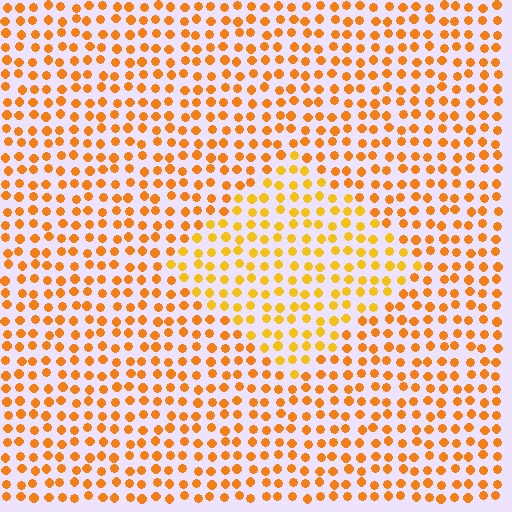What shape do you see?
I see a diamond.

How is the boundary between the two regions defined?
The boundary is defined purely by a slight shift in hue (about 18 degrees). Spacing, size, and orientation are identical on both sides.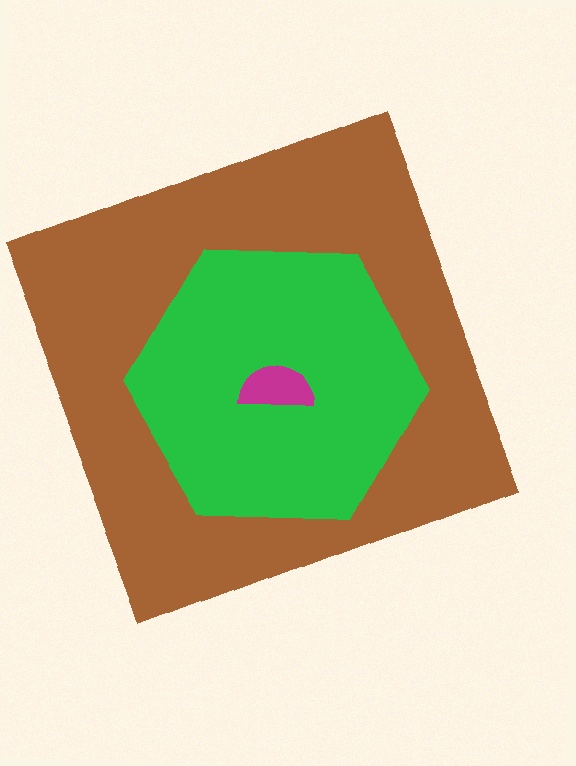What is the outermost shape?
The brown square.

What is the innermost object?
The magenta semicircle.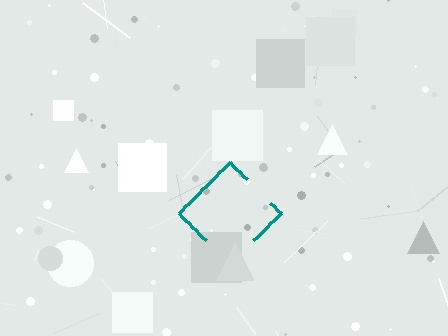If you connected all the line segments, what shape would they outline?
They would outline a diamond.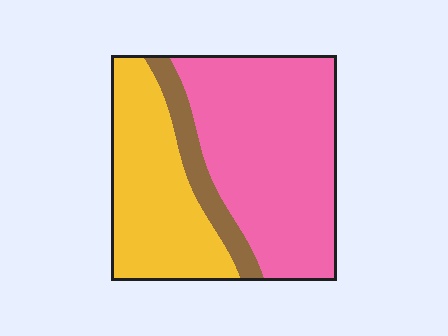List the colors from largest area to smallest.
From largest to smallest: pink, yellow, brown.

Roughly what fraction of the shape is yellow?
Yellow takes up between a quarter and a half of the shape.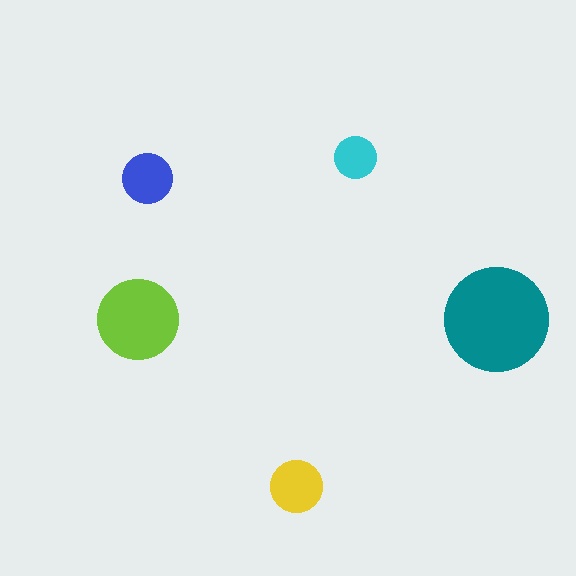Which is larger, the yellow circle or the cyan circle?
The yellow one.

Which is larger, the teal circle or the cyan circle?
The teal one.